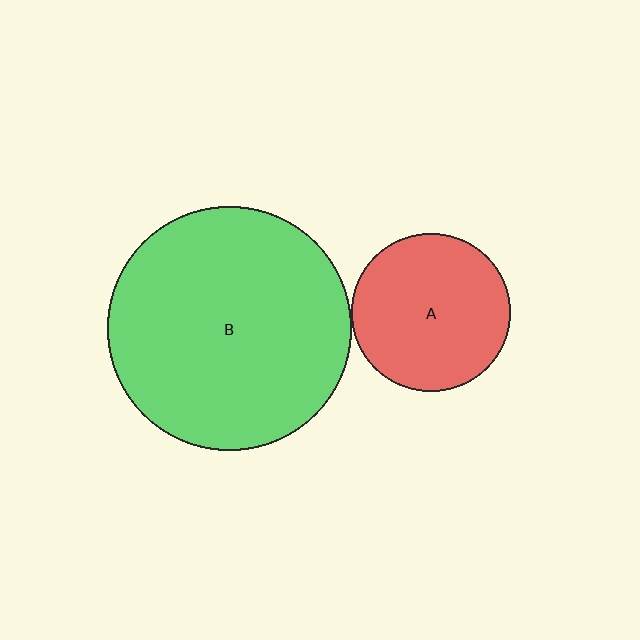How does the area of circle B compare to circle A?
Approximately 2.4 times.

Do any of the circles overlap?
No, none of the circles overlap.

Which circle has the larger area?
Circle B (green).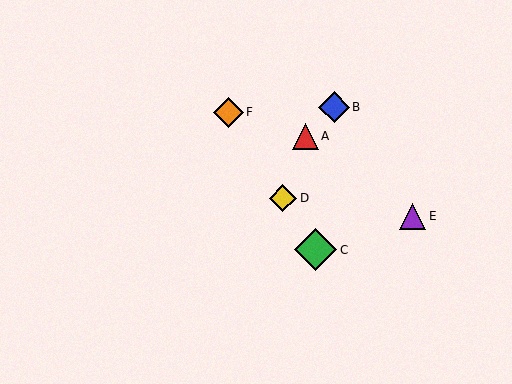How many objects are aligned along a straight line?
3 objects (C, D, F) are aligned along a straight line.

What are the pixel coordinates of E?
Object E is at (413, 216).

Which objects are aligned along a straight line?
Objects C, D, F are aligned along a straight line.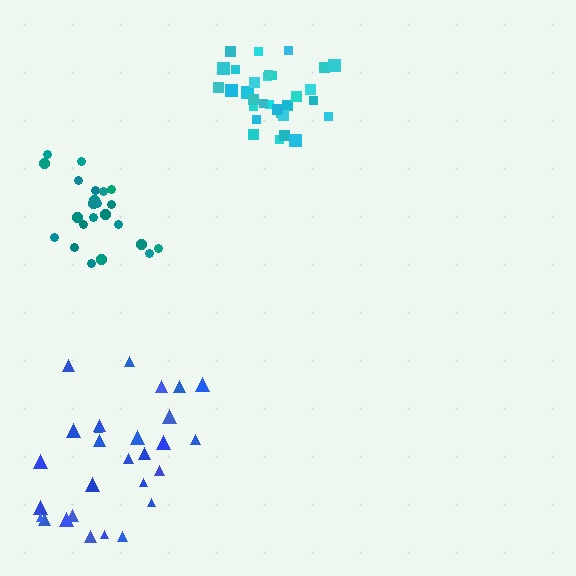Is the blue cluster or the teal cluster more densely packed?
Teal.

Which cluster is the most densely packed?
Cyan.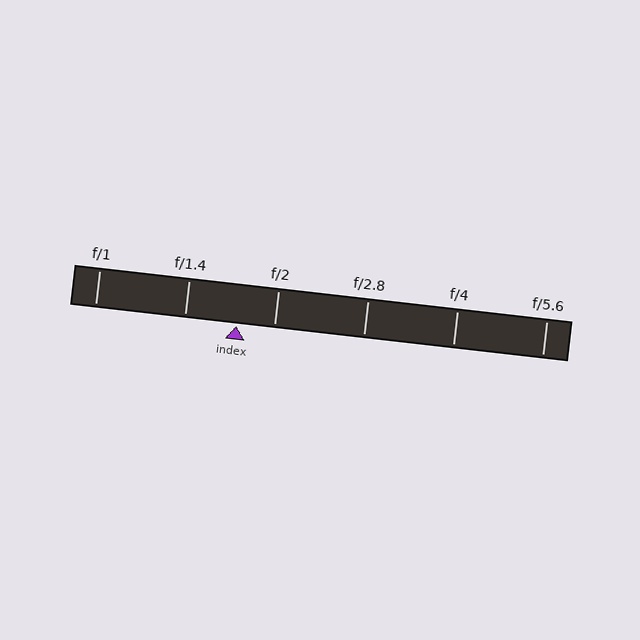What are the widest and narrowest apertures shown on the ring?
The widest aperture shown is f/1 and the narrowest is f/5.6.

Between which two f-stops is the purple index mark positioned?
The index mark is between f/1.4 and f/2.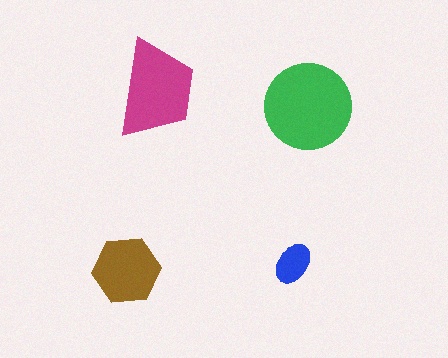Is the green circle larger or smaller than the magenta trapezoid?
Larger.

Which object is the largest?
The green circle.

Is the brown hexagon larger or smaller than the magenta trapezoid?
Smaller.